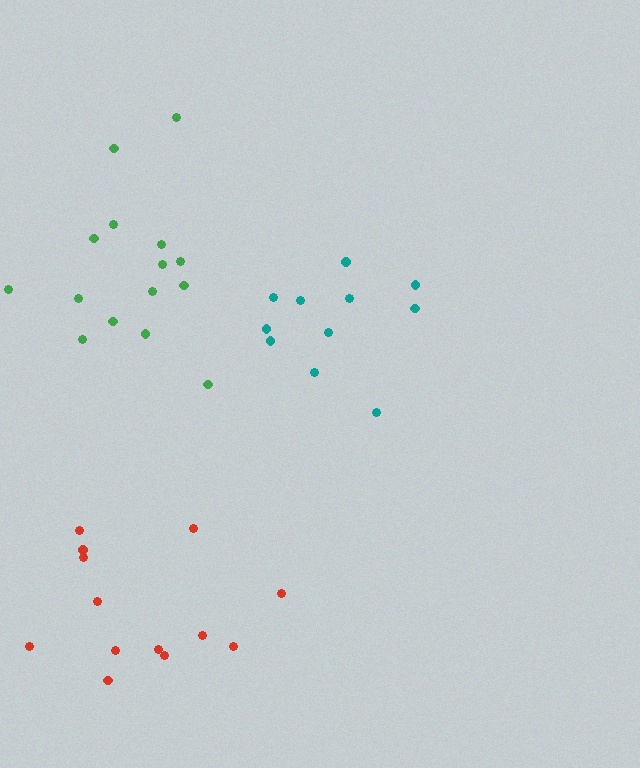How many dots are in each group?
Group 1: 11 dots, Group 2: 15 dots, Group 3: 13 dots (39 total).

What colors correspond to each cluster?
The clusters are colored: teal, green, red.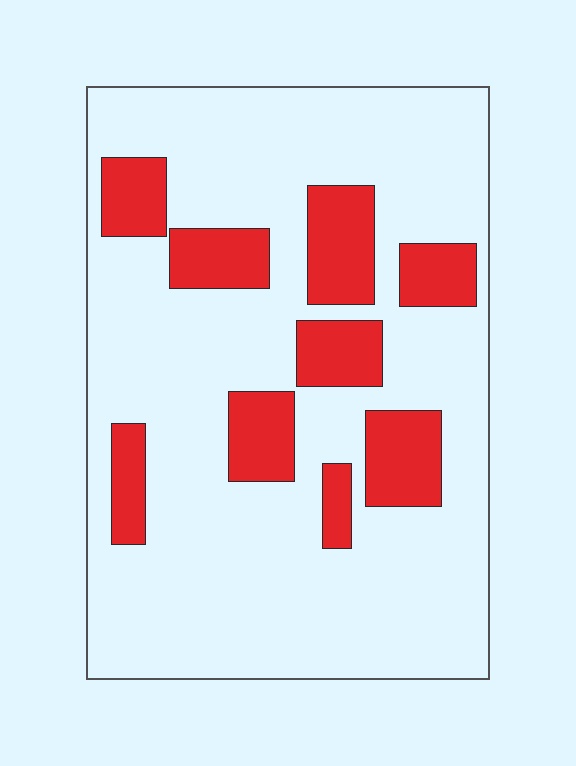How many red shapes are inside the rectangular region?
9.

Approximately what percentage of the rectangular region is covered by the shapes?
Approximately 20%.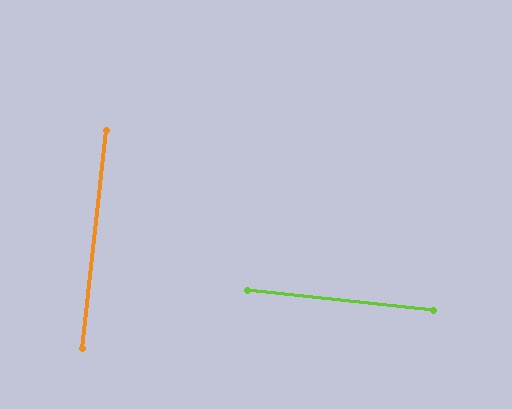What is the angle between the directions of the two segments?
Approximately 90 degrees.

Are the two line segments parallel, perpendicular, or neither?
Perpendicular — they meet at approximately 90°.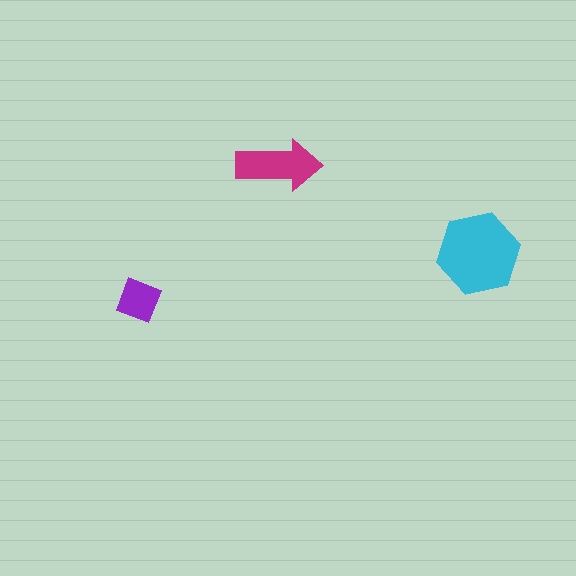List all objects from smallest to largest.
The purple diamond, the magenta arrow, the cyan hexagon.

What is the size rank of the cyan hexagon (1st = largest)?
1st.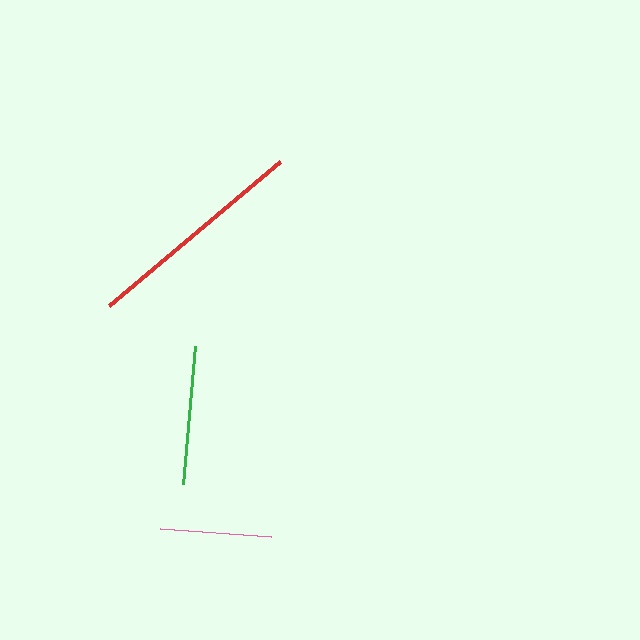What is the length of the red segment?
The red segment is approximately 223 pixels long.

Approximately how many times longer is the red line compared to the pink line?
The red line is approximately 2.0 times the length of the pink line.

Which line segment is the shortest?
The pink line is the shortest at approximately 111 pixels.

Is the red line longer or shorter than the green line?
The red line is longer than the green line.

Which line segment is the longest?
The red line is the longest at approximately 223 pixels.